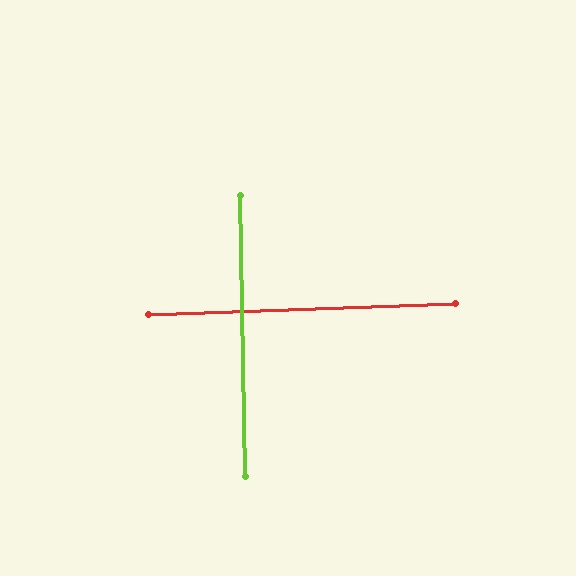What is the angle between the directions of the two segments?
Approximately 89 degrees.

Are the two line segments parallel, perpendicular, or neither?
Perpendicular — they meet at approximately 89°.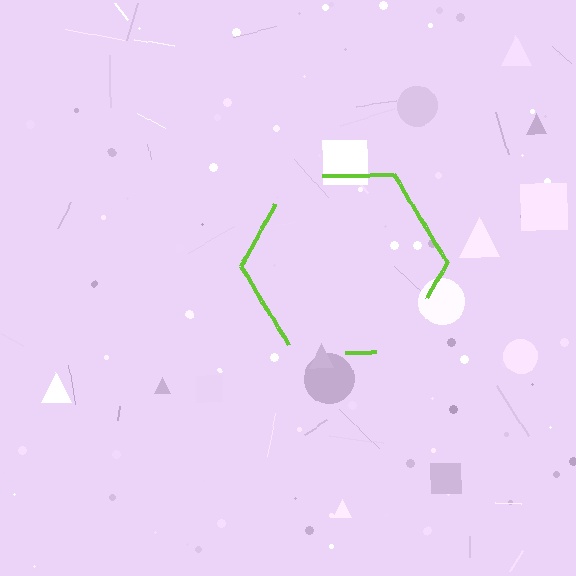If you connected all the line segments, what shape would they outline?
They would outline a hexagon.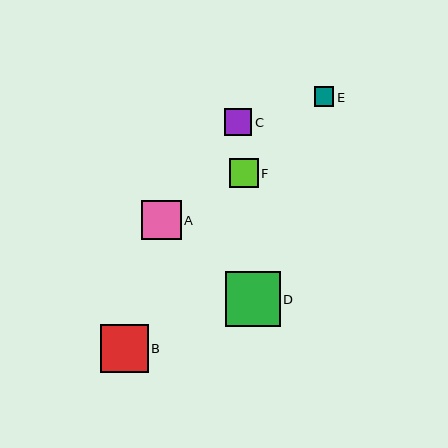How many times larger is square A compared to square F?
Square A is approximately 1.4 times the size of square F.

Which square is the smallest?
Square E is the smallest with a size of approximately 20 pixels.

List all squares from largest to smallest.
From largest to smallest: D, B, A, F, C, E.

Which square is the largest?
Square D is the largest with a size of approximately 54 pixels.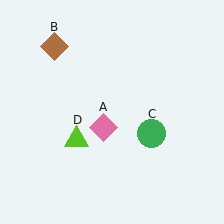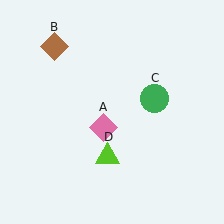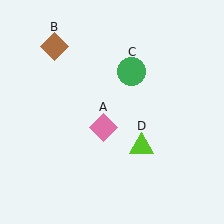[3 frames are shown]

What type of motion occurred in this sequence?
The green circle (object C), lime triangle (object D) rotated counterclockwise around the center of the scene.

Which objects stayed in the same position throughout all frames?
Pink diamond (object A) and brown diamond (object B) remained stationary.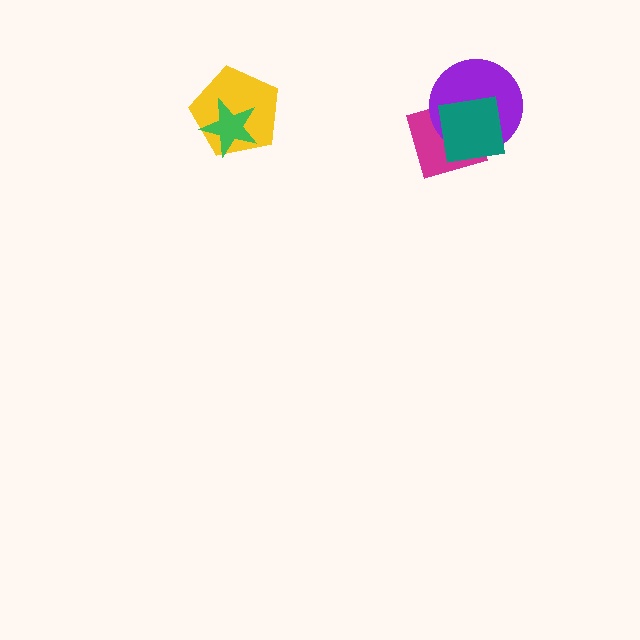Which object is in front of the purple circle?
The teal square is in front of the purple circle.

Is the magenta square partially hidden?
Yes, it is partially covered by another shape.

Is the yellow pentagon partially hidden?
Yes, it is partially covered by another shape.